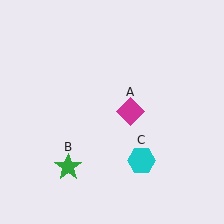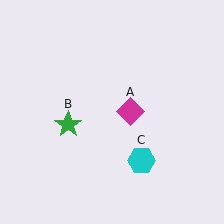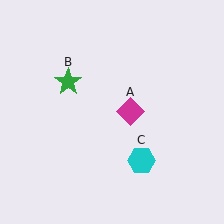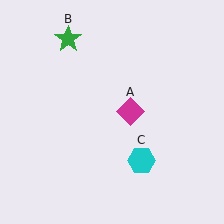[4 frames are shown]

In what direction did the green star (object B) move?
The green star (object B) moved up.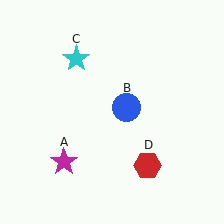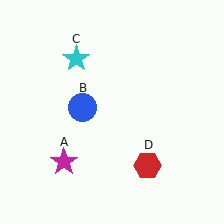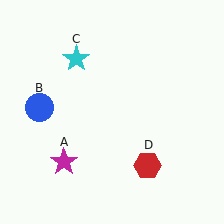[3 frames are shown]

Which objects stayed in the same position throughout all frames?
Magenta star (object A) and cyan star (object C) and red hexagon (object D) remained stationary.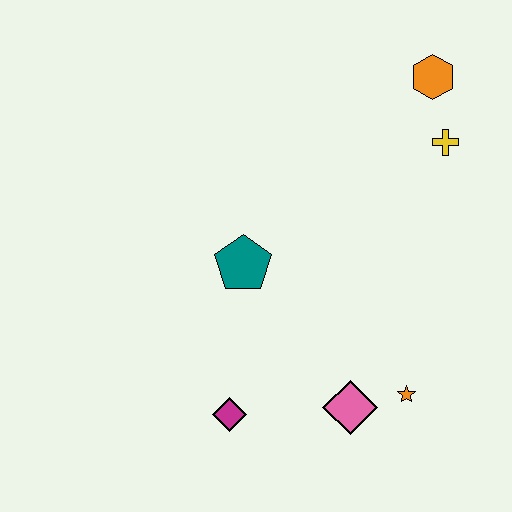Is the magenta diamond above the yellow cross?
No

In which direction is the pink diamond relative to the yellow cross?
The pink diamond is below the yellow cross.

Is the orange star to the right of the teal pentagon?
Yes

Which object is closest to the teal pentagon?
The magenta diamond is closest to the teal pentagon.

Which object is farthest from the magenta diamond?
The orange hexagon is farthest from the magenta diamond.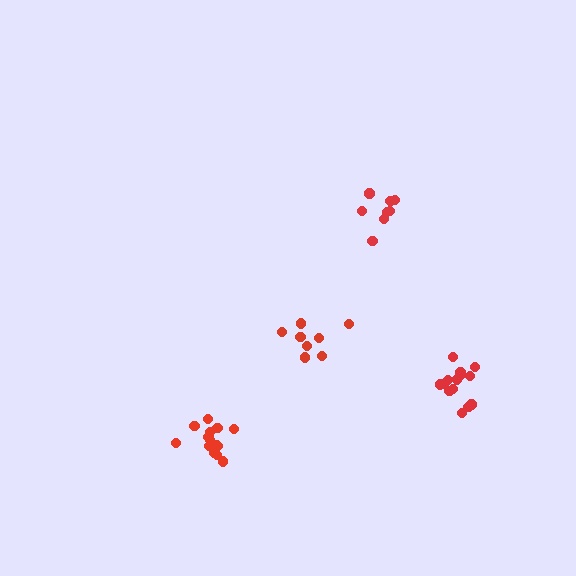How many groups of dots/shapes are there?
There are 4 groups.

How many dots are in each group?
Group 1: 8 dots, Group 2: 8 dots, Group 3: 14 dots, Group 4: 14 dots (44 total).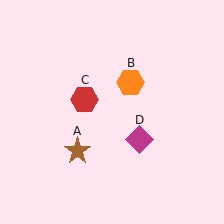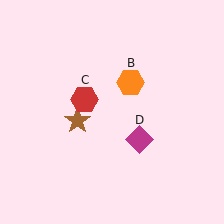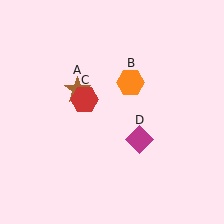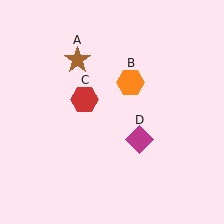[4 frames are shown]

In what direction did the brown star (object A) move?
The brown star (object A) moved up.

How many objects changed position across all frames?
1 object changed position: brown star (object A).